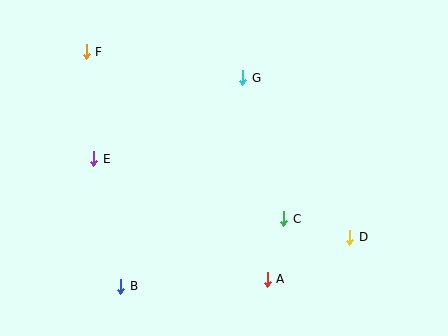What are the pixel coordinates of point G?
Point G is at (243, 78).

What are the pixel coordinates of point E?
Point E is at (94, 159).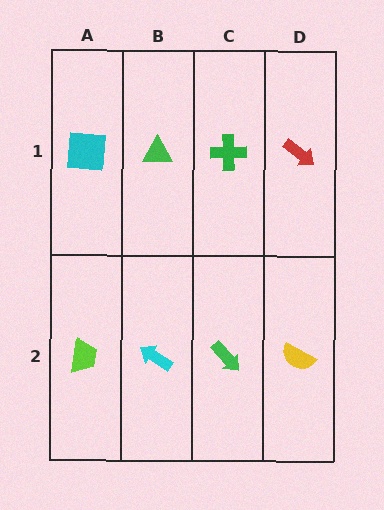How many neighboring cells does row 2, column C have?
3.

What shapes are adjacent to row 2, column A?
A cyan square (row 1, column A), a cyan arrow (row 2, column B).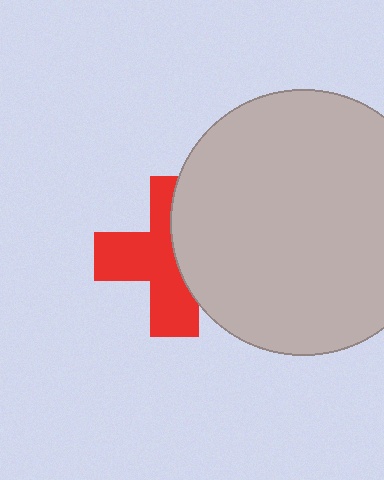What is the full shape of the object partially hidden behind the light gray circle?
The partially hidden object is a red cross.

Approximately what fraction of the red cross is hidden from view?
Roughly 42% of the red cross is hidden behind the light gray circle.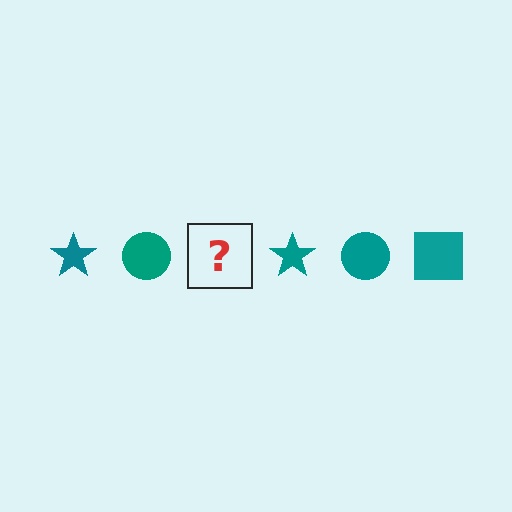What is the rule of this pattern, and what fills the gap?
The rule is that the pattern cycles through star, circle, square shapes in teal. The gap should be filled with a teal square.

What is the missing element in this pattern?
The missing element is a teal square.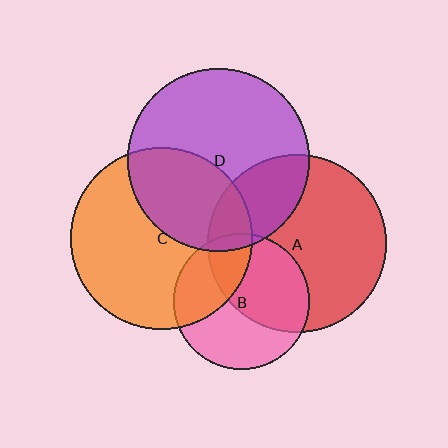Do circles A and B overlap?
Yes.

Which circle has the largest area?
Circle D (purple).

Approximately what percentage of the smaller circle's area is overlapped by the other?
Approximately 50%.